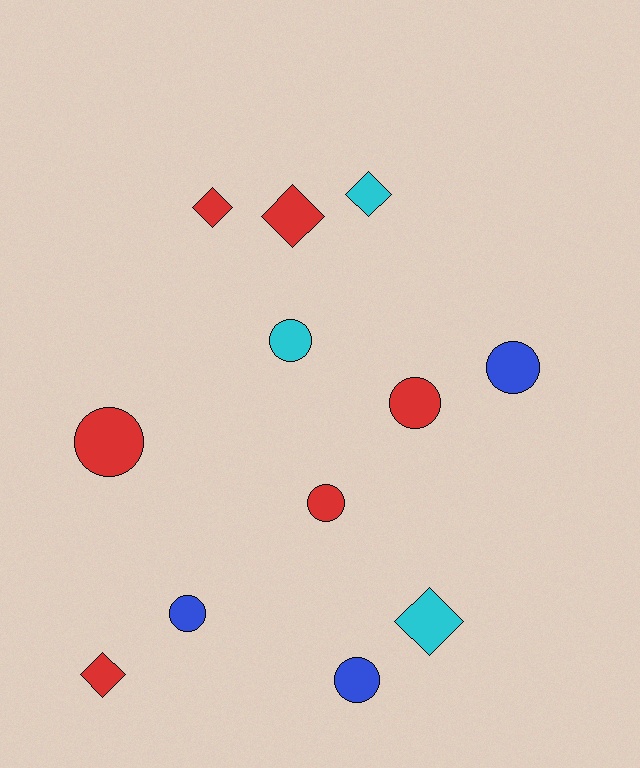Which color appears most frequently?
Red, with 6 objects.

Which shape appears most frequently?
Circle, with 7 objects.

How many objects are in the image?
There are 12 objects.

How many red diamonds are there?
There are 3 red diamonds.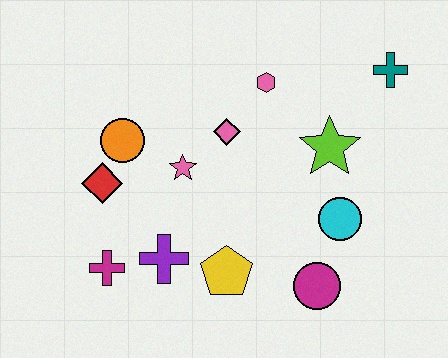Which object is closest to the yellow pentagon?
The purple cross is closest to the yellow pentagon.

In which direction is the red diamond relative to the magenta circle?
The red diamond is to the left of the magenta circle.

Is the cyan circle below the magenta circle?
No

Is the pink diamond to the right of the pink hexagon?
No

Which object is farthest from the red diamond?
The teal cross is farthest from the red diamond.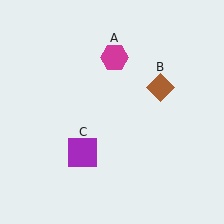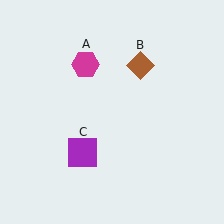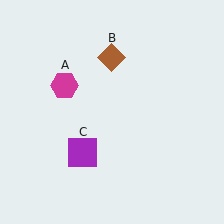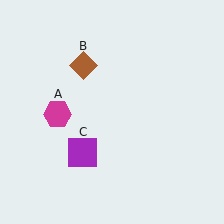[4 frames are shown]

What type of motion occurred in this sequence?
The magenta hexagon (object A), brown diamond (object B) rotated counterclockwise around the center of the scene.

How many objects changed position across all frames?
2 objects changed position: magenta hexagon (object A), brown diamond (object B).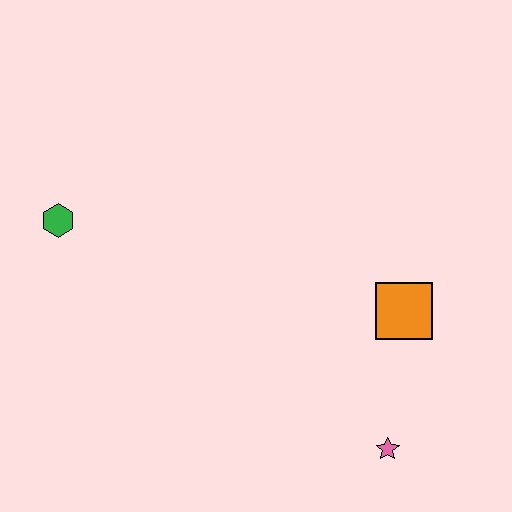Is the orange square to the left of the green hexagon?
No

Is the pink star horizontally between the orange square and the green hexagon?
Yes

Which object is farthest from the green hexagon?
The pink star is farthest from the green hexagon.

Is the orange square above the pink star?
Yes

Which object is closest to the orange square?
The pink star is closest to the orange square.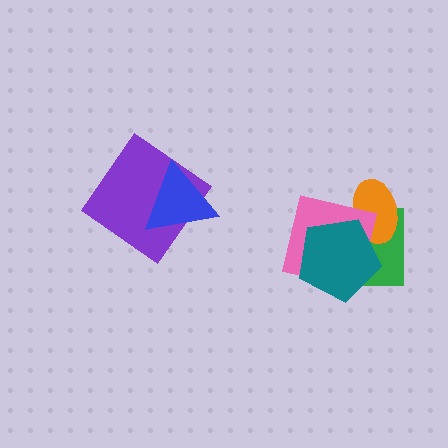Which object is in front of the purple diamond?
The blue triangle is in front of the purple diamond.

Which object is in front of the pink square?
The teal pentagon is in front of the pink square.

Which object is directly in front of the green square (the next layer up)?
The orange ellipse is directly in front of the green square.